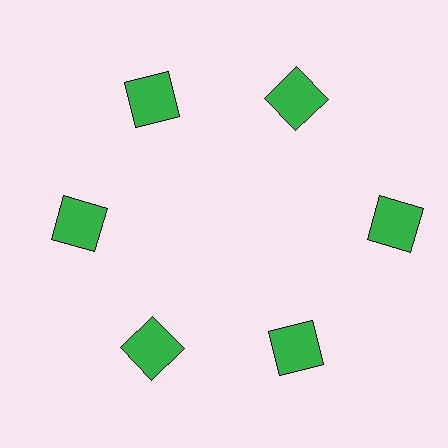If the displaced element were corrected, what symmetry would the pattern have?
It would have 6-fold rotational symmetry — the pattern would map onto itself every 60 degrees.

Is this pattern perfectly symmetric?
No. The 6 green squares are arranged in a ring, but one element near the 3 o'clock position is pushed outward from the center, breaking the 6-fold rotational symmetry.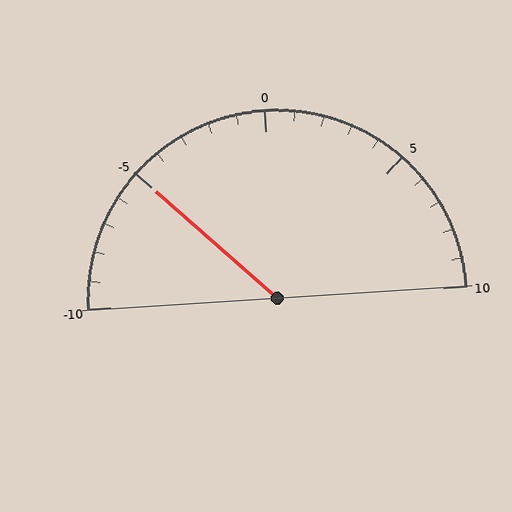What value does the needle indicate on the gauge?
The needle indicates approximately -5.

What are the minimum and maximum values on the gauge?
The gauge ranges from -10 to 10.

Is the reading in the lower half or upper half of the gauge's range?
The reading is in the lower half of the range (-10 to 10).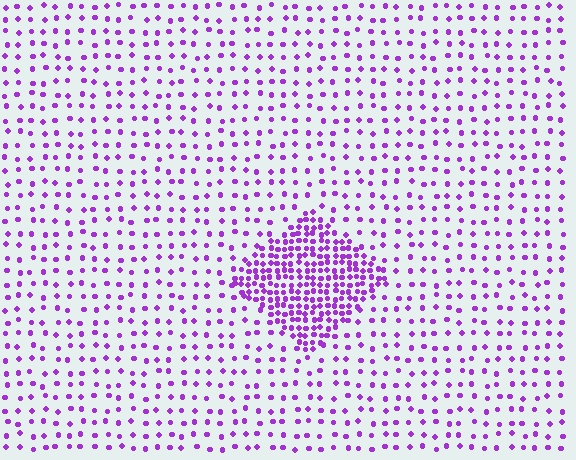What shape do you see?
I see a diamond.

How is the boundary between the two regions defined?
The boundary is defined by a change in element density (approximately 3.1x ratio). All elements are the same color, size, and shape.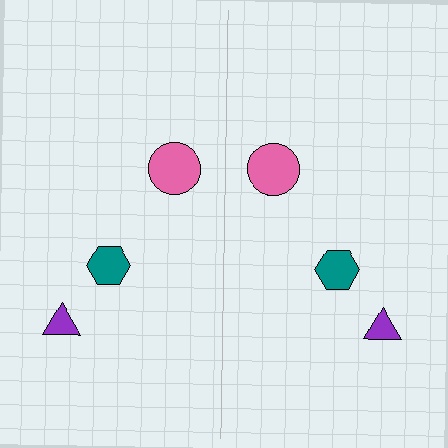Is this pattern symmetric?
Yes, this pattern has bilateral (reflection) symmetry.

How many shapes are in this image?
There are 6 shapes in this image.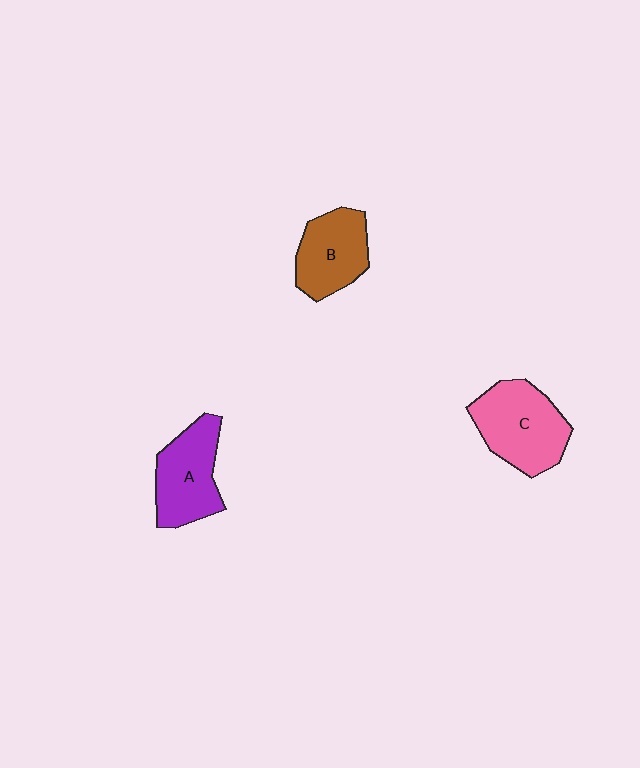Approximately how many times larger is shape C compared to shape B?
Approximately 1.3 times.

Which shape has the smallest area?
Shape B (brown).